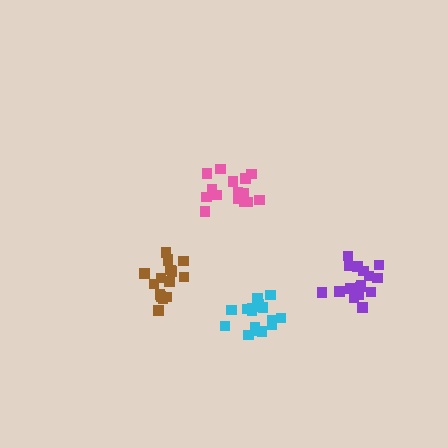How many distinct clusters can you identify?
There are 4 distinct clusters.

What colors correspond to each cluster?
The clusters are colored: cyan, purple, pink, brown.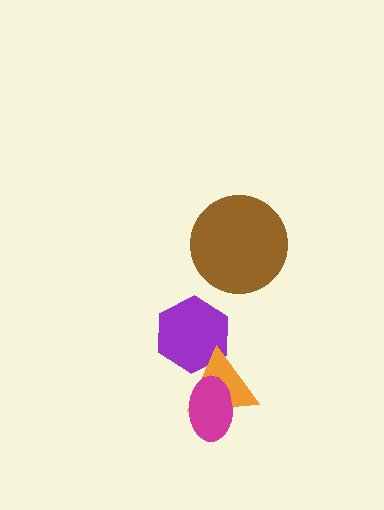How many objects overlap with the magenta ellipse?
1 object overlaps with the magenta ellipse.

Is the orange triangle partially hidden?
Yes, it is partially covered by another shape.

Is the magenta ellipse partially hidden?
No, no other shape covers it.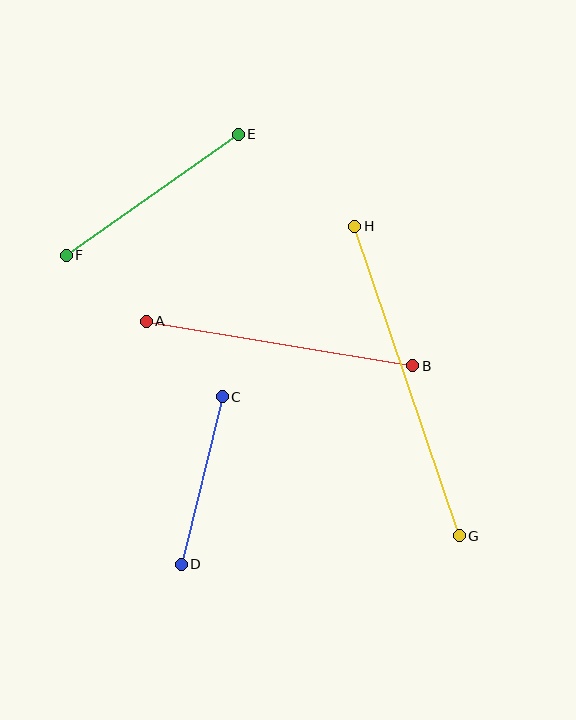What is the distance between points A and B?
The distance is approximately 270 pixels.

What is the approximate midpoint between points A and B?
The midpoint is at approximately (279, 343) pixels.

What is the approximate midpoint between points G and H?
The midpoint is at approximately (407, 381) pixels.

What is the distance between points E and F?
The distance is approximately 210 pixels.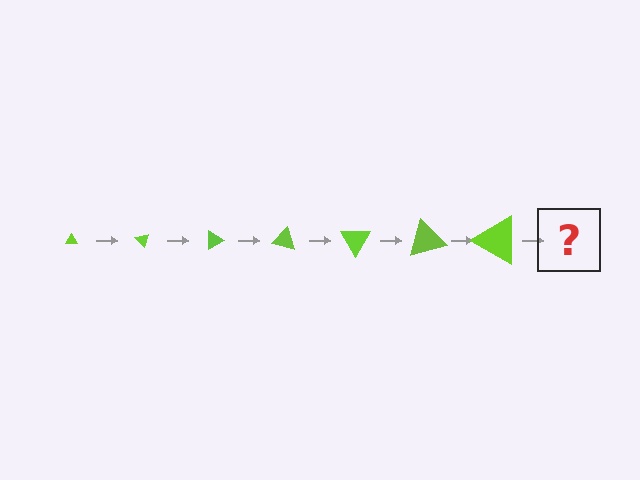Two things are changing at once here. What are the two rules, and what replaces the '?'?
The two rules are that the triangle grows larger each step and it rotates 45 degrees each step. The '?' should be a triangle, larger than the previous one and rotated 315 degrees from the start.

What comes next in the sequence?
The next element should be a triangle, larger than the previous one and rotated 315 degrees from the start.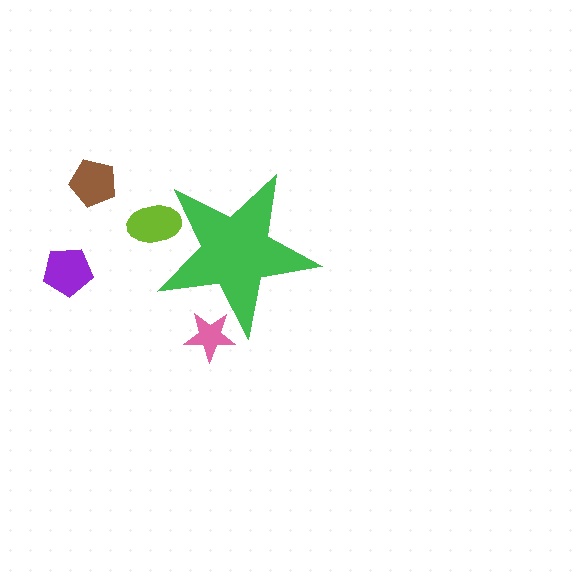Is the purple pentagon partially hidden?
No, the purple pentagon is fully visible.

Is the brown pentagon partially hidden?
No, the brown pentagon is fully visible.